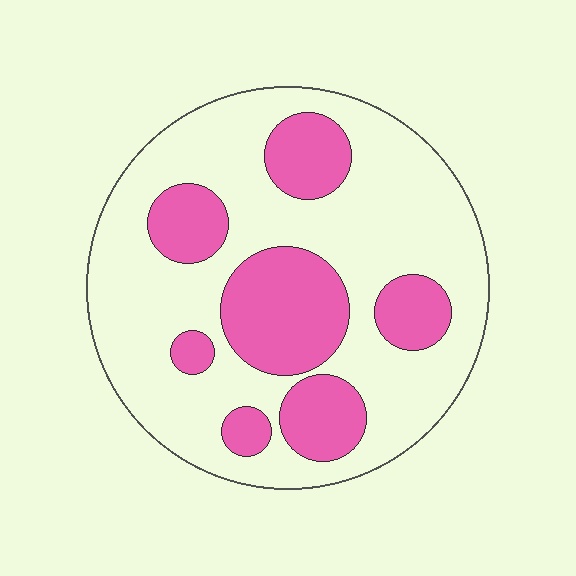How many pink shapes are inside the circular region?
7.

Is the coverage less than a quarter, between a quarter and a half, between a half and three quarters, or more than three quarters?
Between a quarter and a half.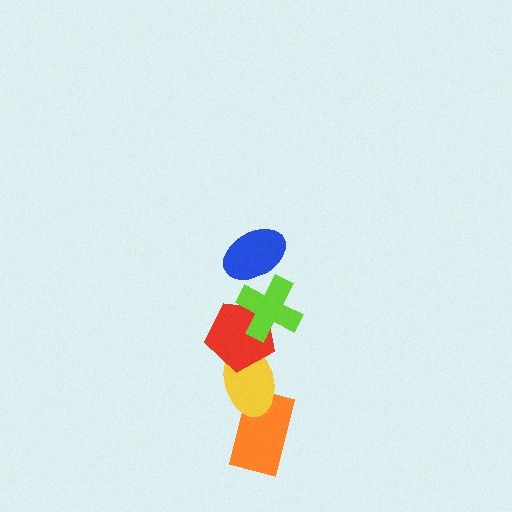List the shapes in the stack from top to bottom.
From top to bottom: the blue ellipse, the lime cross, the red pentagon, the yellow ellipse, the orange rectangle.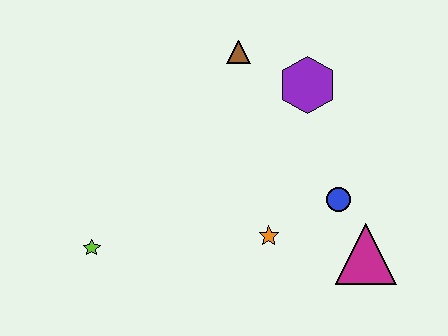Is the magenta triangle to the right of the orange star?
Yes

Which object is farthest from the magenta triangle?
The lime star is farthest from the magenta triangle.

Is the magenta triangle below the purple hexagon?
Yes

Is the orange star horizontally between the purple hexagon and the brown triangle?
Yes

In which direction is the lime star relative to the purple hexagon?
The lime star is to the left of the purple hexagon.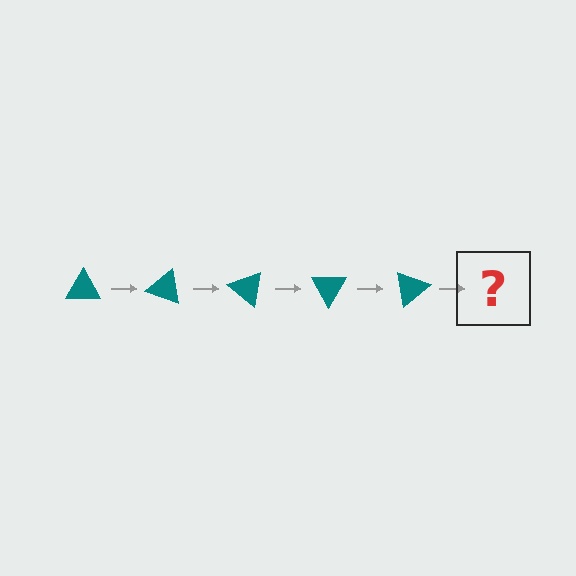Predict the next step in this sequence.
The next step is a teal triangle rotated 100 degrees.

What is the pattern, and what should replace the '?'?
The pattern is that the triangle rotates 20 degrees each step. The '?' should be a teal triangle rotated 100 degrees.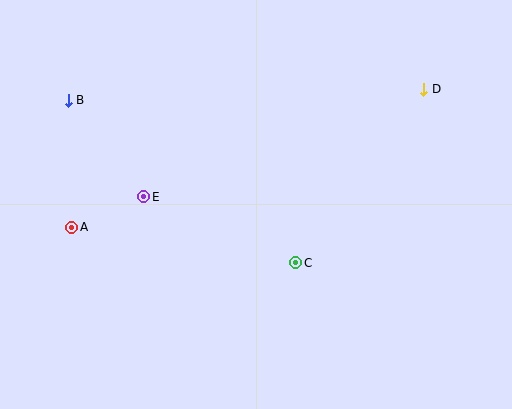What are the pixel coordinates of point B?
Point B is at (68, 100).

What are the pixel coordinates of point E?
Point E is at (144, 197).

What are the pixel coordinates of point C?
Point C is at (296, 263).